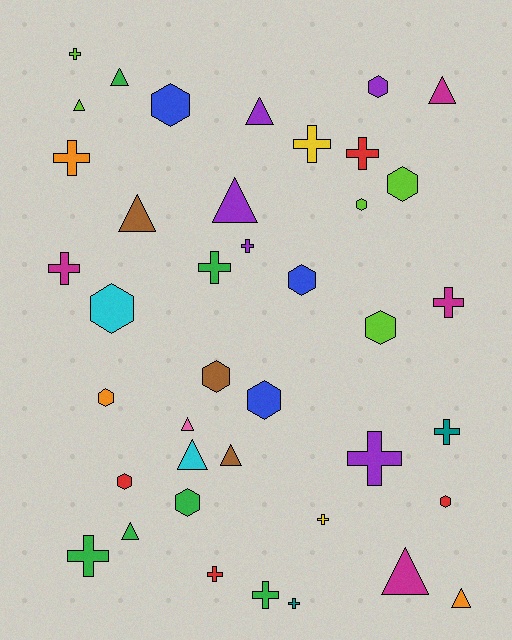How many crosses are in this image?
There are 15 crosses.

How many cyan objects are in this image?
There are 2 cyan objects.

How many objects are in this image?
There are 40 objects.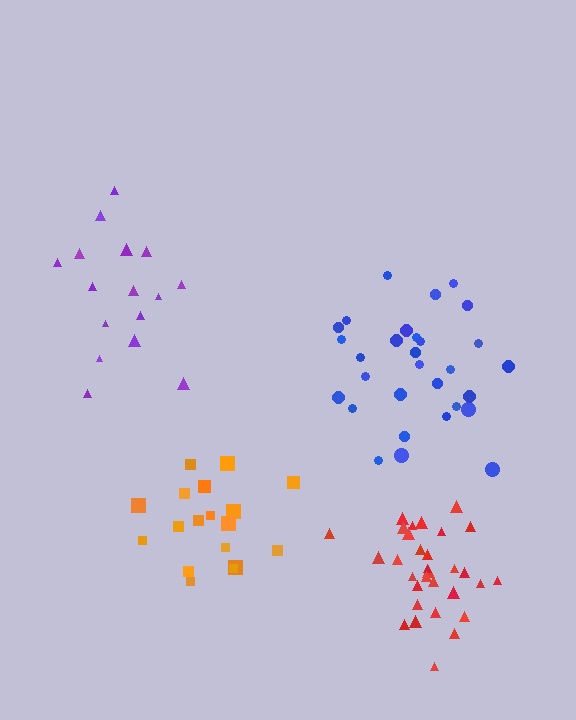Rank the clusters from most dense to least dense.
red, orange, blue, purple.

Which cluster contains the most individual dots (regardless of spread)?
Red (31).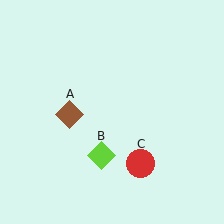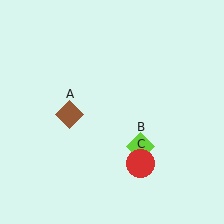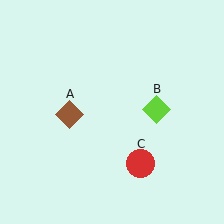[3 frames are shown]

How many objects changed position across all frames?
1 object changed position: lime diamond (object B).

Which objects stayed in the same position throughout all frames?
Brown diamond (object A) and red circle (object C) remained stationary.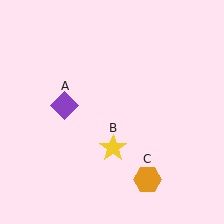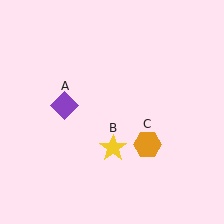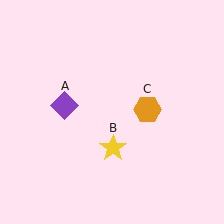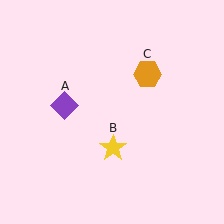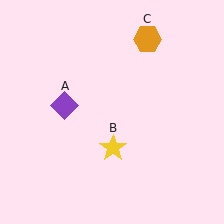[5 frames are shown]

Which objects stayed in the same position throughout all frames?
Purple diamond (object A) and yellow star (object B) remained stationary.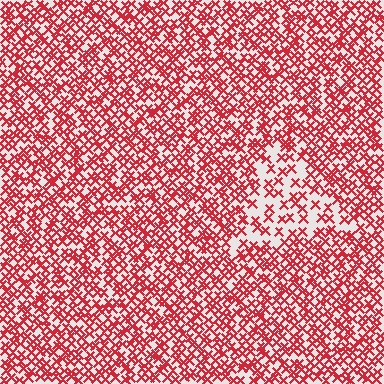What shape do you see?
I see a triangle.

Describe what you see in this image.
The image contains small red elements arranged at two different densities. A triangle-shaped region is visible where the elements are less densely packed than the surrounding area.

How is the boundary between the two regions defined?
The boundary is defined by a change in element density (approximately 2.2x ratio). All elements are the same color, size, and shape.